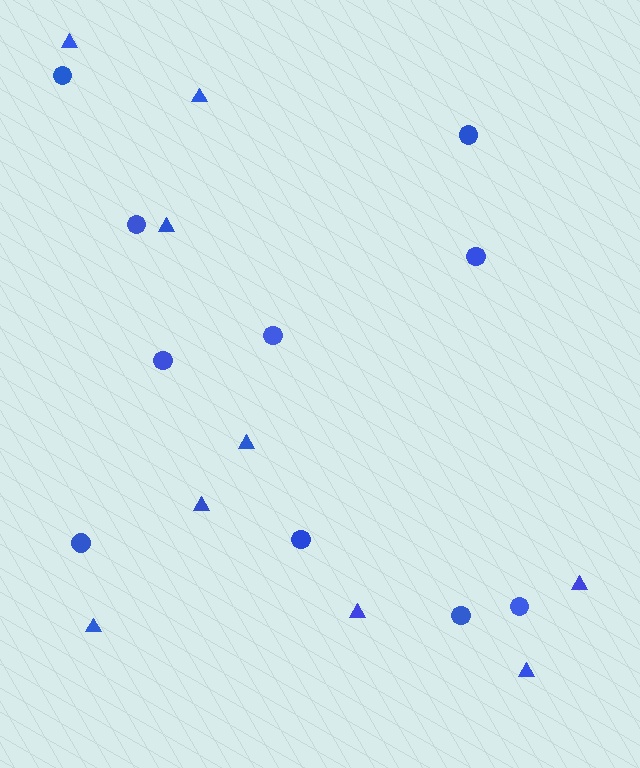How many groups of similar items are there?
There are 2 groups: one group of triangles (9) and one group of circles (10).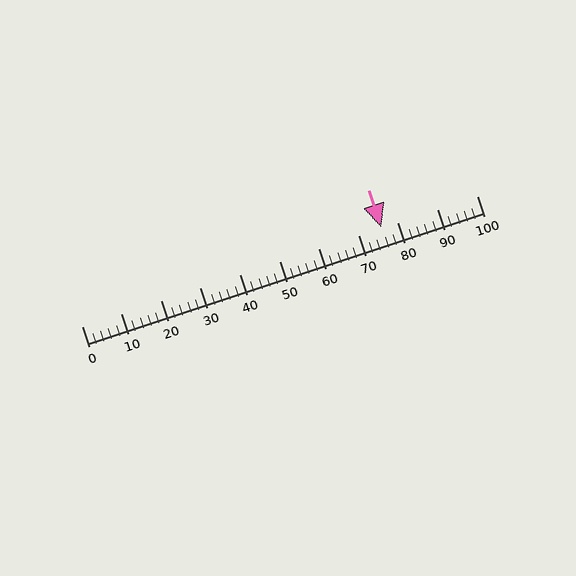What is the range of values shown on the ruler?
The ruler shows values from 0 to 100.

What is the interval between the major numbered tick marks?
The major tick marks are spaced 10 units apart.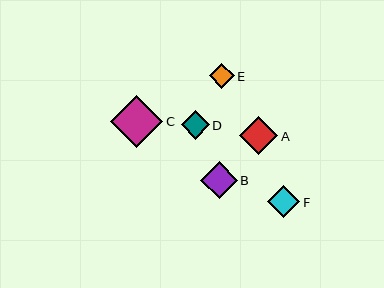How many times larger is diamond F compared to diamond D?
Diamond F is approximately 1.1 times the size of diamond D.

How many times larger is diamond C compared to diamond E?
Diamond C is approximately 2.1 times the size of diamond E.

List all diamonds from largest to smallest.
From largest to smallest: C, A, B, F, D, E.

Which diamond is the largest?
Diamond C is the largest with a size of approximately 52 pixels.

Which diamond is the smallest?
Diamond E is the smallest with a size of approximately 25 pixels.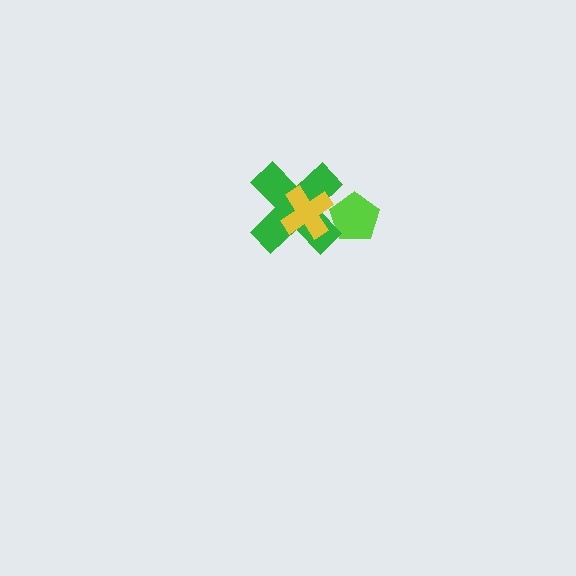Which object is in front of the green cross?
The yellow cross is in front of the green cross.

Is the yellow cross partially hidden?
No, no other shape covers it.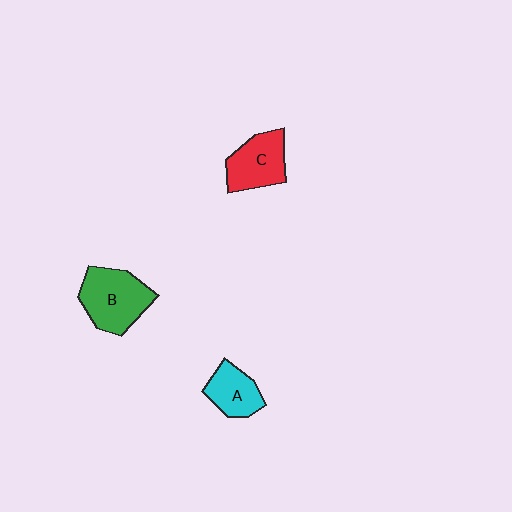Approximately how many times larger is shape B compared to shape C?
Approximately 1.2 times.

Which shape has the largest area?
Shape B (green).